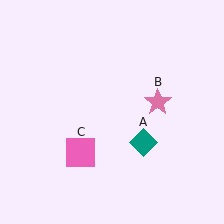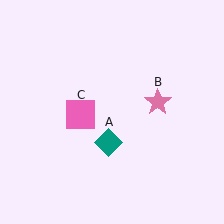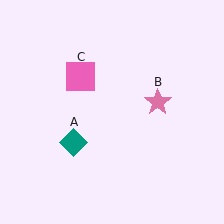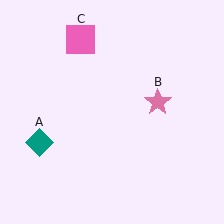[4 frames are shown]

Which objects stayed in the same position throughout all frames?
Pink star (object B) remained stationary.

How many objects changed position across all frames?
2 objects changed position: teal diamond (object A), pink square (object C).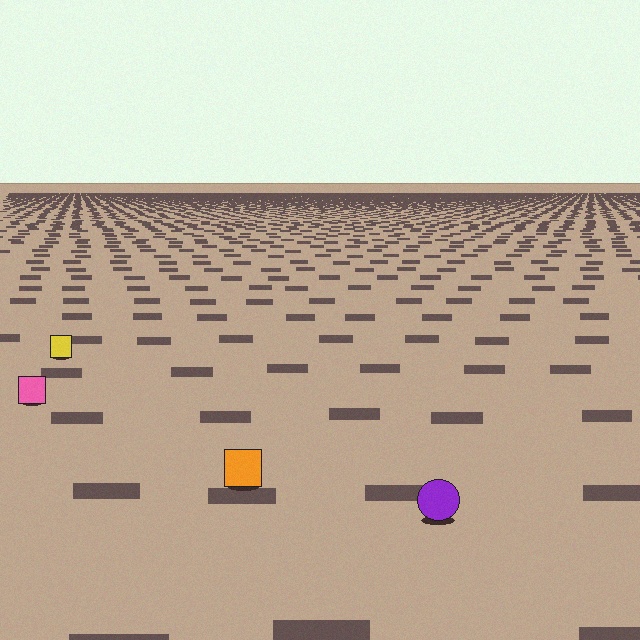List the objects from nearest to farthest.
From nearest to farthest: the purple circle, the orange square, the pink square, the yellow square.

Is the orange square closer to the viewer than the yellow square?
Yes. The orange square is closer — you can tell from the texture gradient: the ground texture is coarser near it.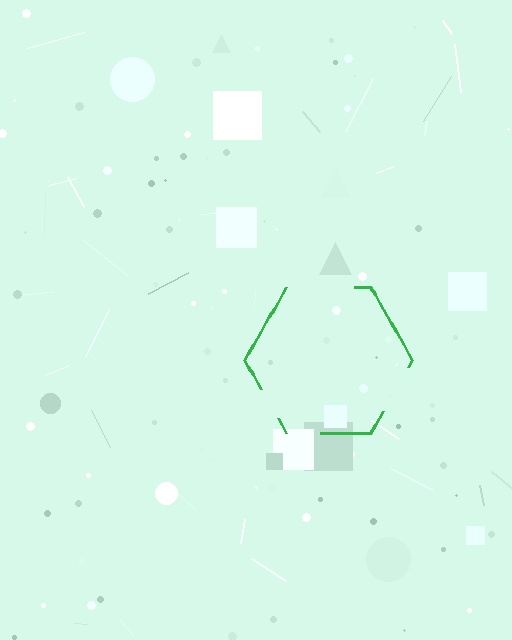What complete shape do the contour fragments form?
The contour fragments form a hexagon.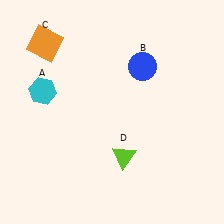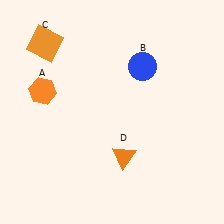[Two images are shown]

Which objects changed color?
A changed from cyan to orange. D changed from lime to orange.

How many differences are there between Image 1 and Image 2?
There are 2 differences between the two images.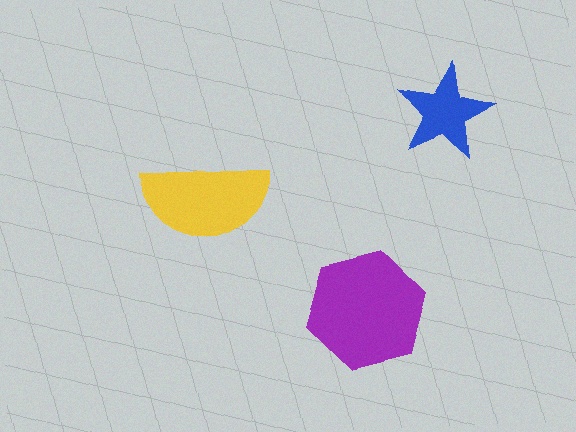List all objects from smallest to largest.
The blue star, the yellow semicircle, the purple hexagon.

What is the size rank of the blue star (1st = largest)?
3rd.